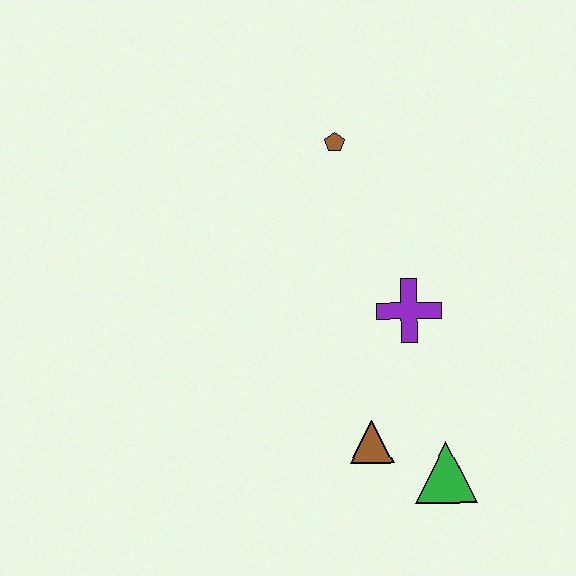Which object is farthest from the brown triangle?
The brown pentagon is farthest from the brown triangle.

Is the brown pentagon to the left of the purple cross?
Yes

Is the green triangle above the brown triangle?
No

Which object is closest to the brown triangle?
The green triangle is closest to the brown triangle.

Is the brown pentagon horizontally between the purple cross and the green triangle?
No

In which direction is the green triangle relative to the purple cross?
The green triangle is below the purple cross.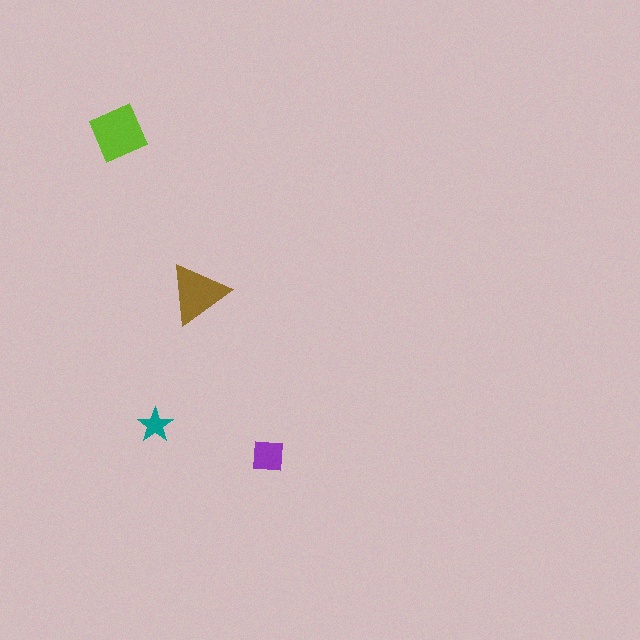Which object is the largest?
The lime square.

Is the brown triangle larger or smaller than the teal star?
Larger.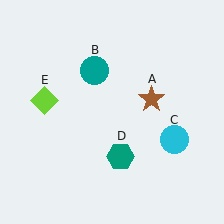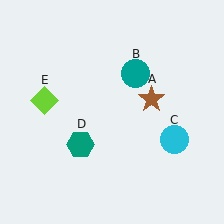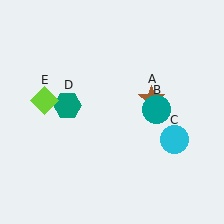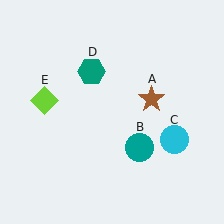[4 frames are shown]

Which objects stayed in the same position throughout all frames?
Brown star (object A) and cyan circle (object C) and lime diamond (object E) remained stationary.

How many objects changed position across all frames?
2 objects changed position: teal circle (object B), teal hexagon (object D).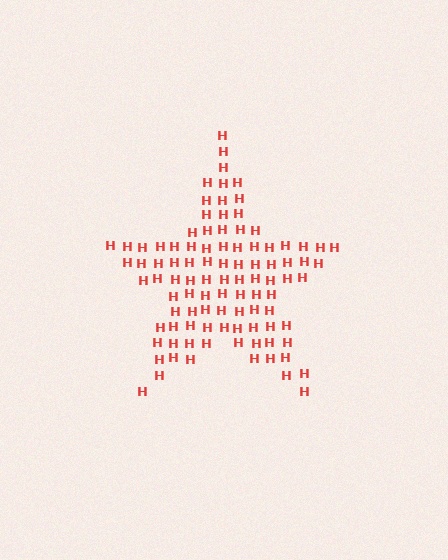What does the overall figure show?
The overall figure shows a star.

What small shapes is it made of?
It is made of small letter H's.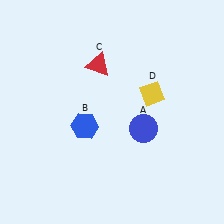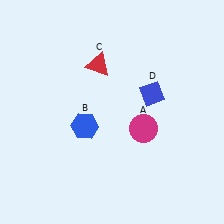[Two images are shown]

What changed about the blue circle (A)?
In Image 1, A is blue. In Image 2, it changed to magenta.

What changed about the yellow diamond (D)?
In Image 1, D is yellow. In Image 2, it changed to blue.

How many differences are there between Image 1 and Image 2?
There are 2 differences between the two images.